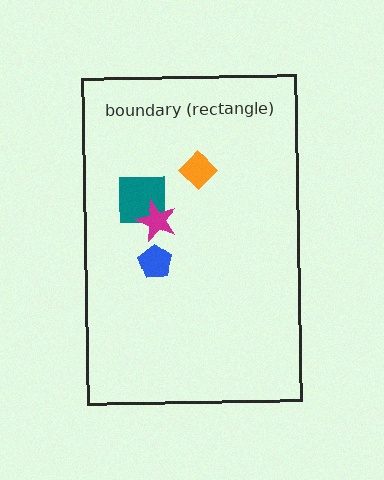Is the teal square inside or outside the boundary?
Inside.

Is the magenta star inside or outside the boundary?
Inside.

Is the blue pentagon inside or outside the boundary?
Inside.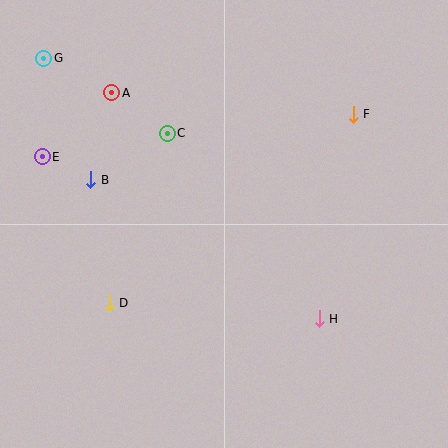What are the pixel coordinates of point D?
Point D is at (109, 303).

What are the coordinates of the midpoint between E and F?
The midpoint between E and F is at (198, 136).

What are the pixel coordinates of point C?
Point C is at (167, 133).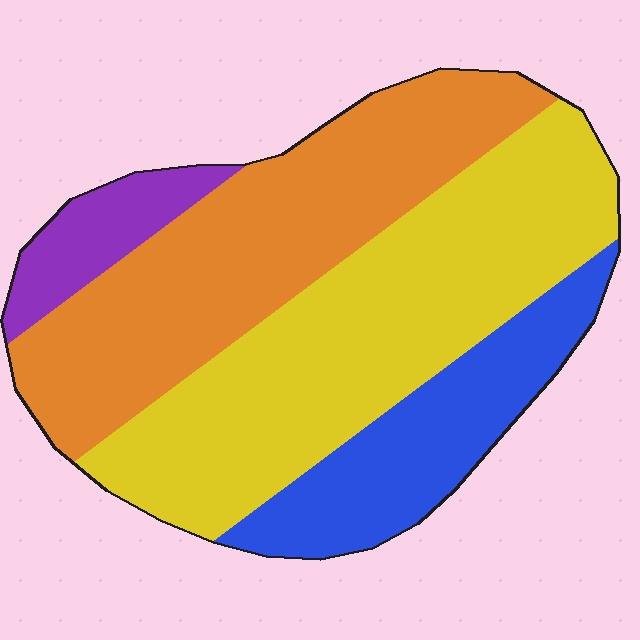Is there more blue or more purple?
Blue.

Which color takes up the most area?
Yellow, at roughly 40%.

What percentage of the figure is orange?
Orange takes up about one third (1/3) of the figure.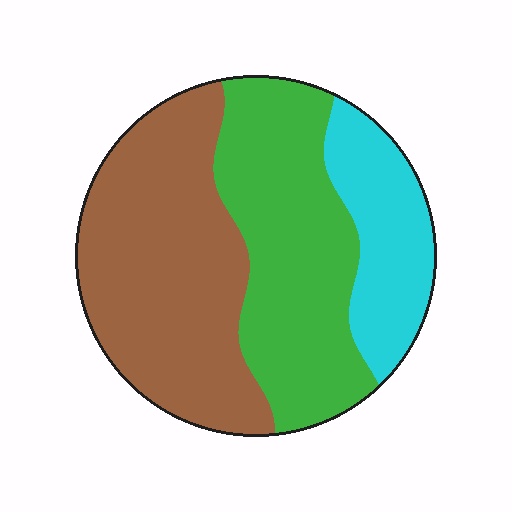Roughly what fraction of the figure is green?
Green covers about 35% of the figure.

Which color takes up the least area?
Cyan, at roughly 20%.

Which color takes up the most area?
Brown, at roughly 45%.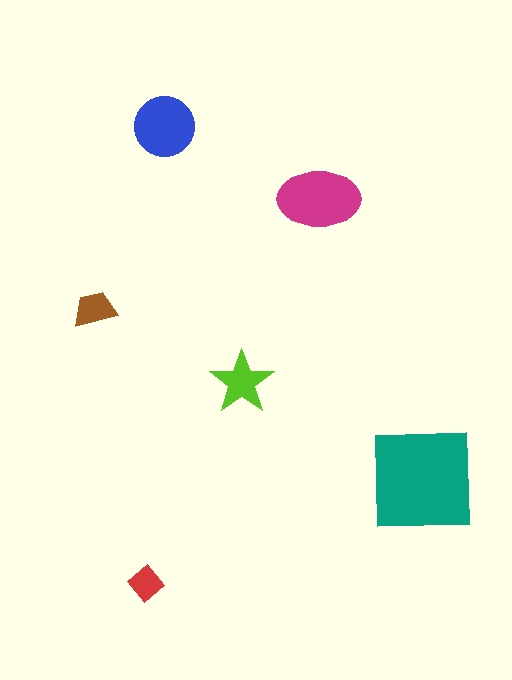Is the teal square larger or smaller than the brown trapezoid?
Larger.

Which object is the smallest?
The red diamond.